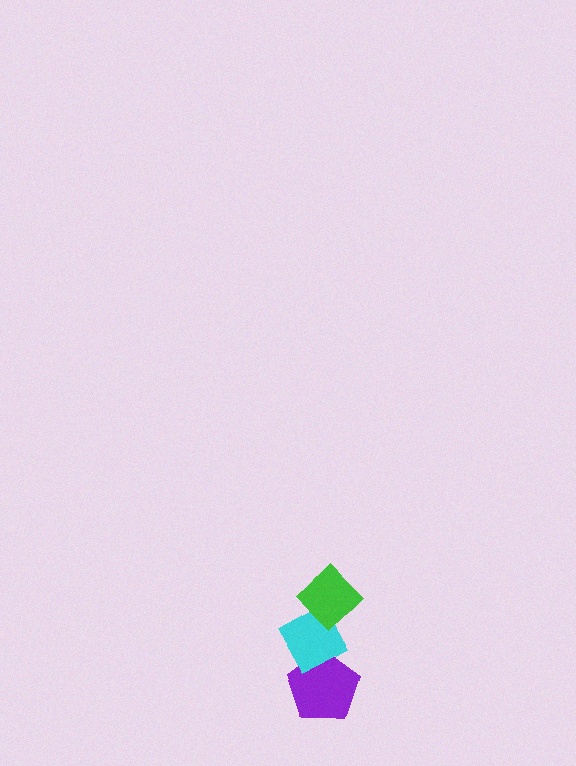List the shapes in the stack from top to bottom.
From top to bottom: the green diamond, the cyan diamond, the purple pentagon.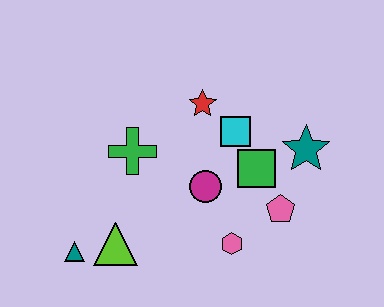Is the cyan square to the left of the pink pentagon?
Yes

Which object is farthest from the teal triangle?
The teal star is farthest from the teal triangle.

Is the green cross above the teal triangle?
Yes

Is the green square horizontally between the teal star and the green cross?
Yes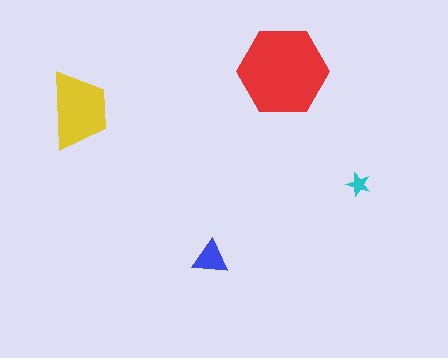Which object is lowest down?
The blue triangle is bottommost.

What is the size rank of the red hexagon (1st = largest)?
1st.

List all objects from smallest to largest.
The cyan star, the blue triangle, the yellow trapezoid, the red hexagon.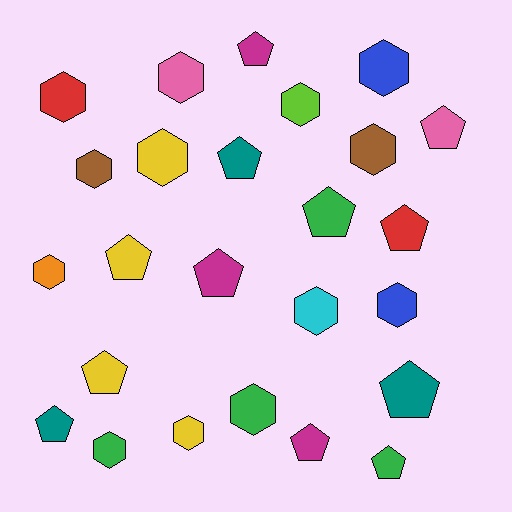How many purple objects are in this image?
There are no purple objects.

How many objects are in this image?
There are 25 objects.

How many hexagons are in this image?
There are 13 hexagons.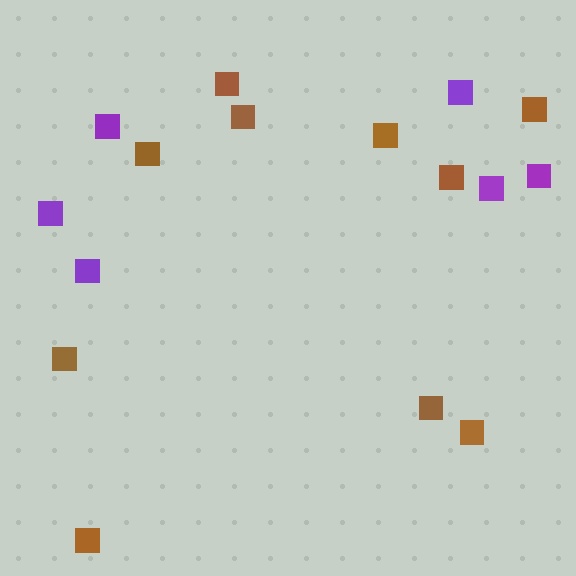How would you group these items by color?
There are 2 groups: one group of purple squares (6) and one group of brown squares (10).